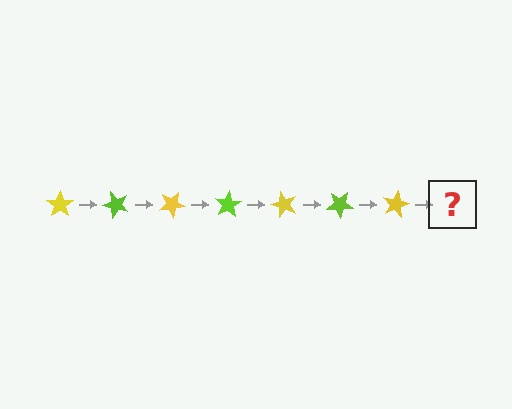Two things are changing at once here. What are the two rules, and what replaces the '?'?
The two rules are that it rotates 50 degrees each step and the color cycles through yellow and lime. The '?' should be a lime star, rotated 350 degrees from the start.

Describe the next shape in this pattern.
It should be a lime star, rotated 350 degrees from the start.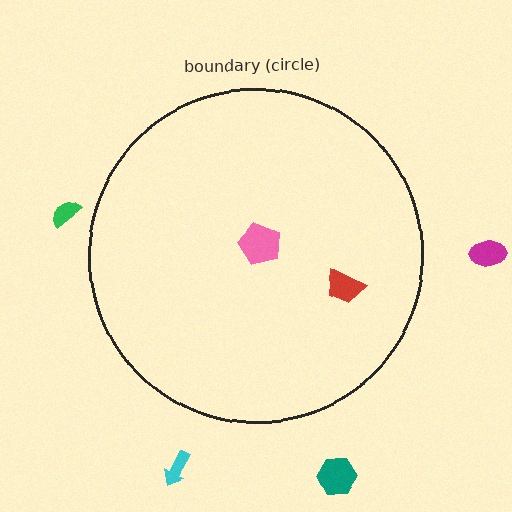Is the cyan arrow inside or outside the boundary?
Outside.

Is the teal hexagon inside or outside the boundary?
Outside.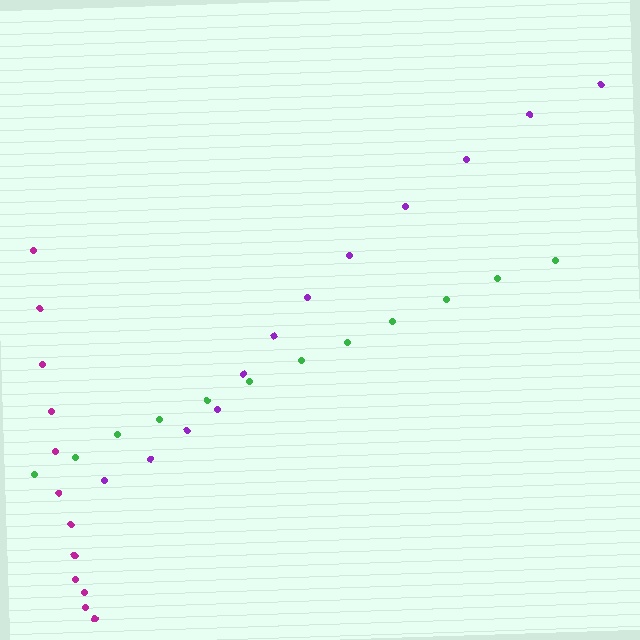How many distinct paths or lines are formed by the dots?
There are 3 distinct paths.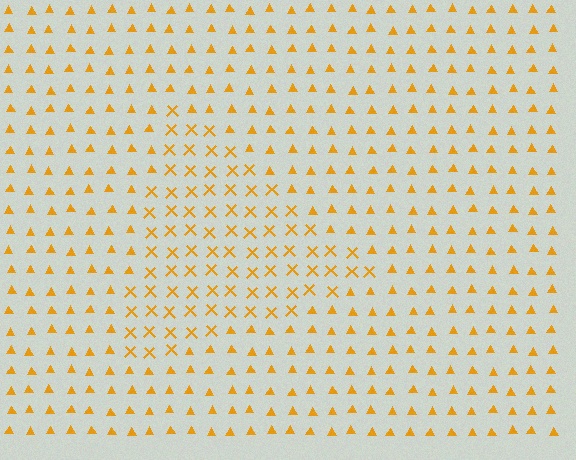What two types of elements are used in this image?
The image uses X marks inside the triangle region and triangles outside it.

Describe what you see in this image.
The image is filled with small orange elements arranged in a uniform grid. A triangle-shaped region contains X marks, while the surrounding area contains triangles. The boundary is defined purely by the change in element shape.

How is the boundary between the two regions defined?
The boundary is defined by a change in element shape: X marks inside vs. triangles outside. All elements share the same color and spacing.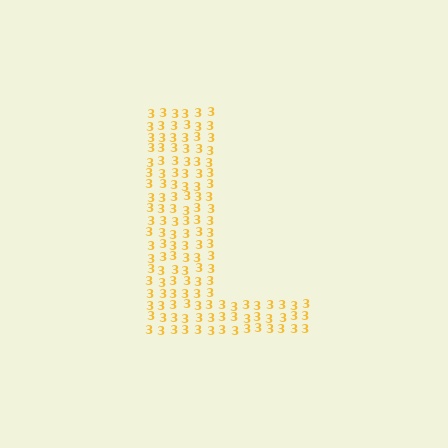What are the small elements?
The small elements are digit 3's.